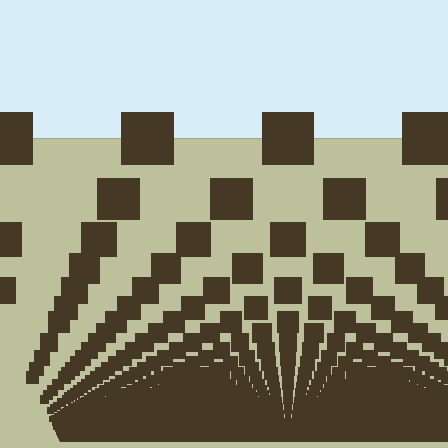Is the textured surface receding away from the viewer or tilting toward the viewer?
The surface appears to tilt toward the viewer. Texture elements get larger and sparser toward the top.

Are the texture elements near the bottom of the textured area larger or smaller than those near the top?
Smaller. The gradient is inverted — elements near the bottom are smaller and denser.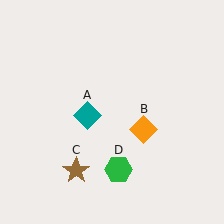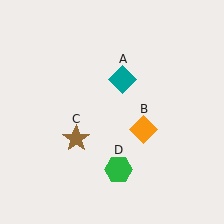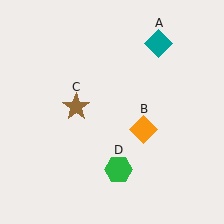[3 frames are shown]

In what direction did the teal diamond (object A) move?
The teal diamond (object A) moved up and to the right.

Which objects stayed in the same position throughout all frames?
Orange diamond (object B) and green hexagon (object D) remained stationary.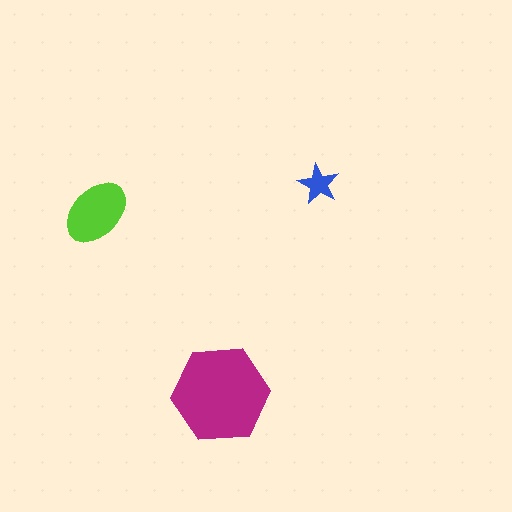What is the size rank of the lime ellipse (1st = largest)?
2nd.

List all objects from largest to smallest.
The magenta hexagon, the lime ellipse, the blue star.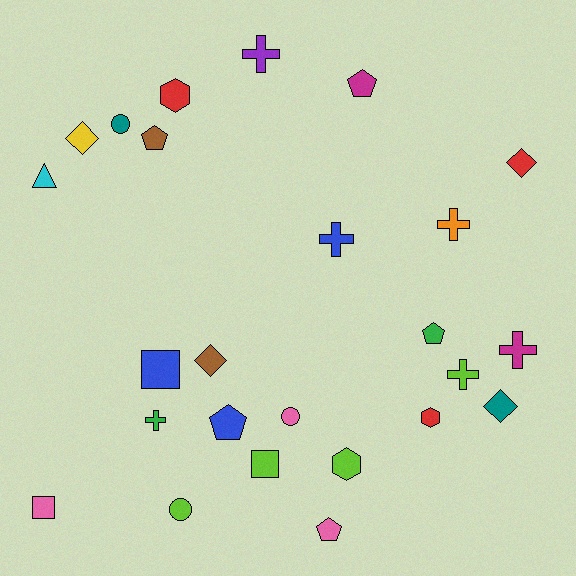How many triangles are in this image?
There is 1 triangle.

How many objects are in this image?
There are 25 objects.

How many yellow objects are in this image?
There is 1 yellow object.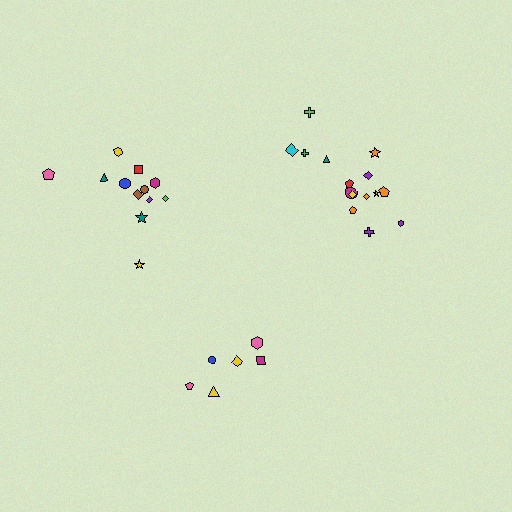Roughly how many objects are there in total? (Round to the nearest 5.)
Roughly 35 objects in total.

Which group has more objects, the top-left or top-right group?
The top-right group.